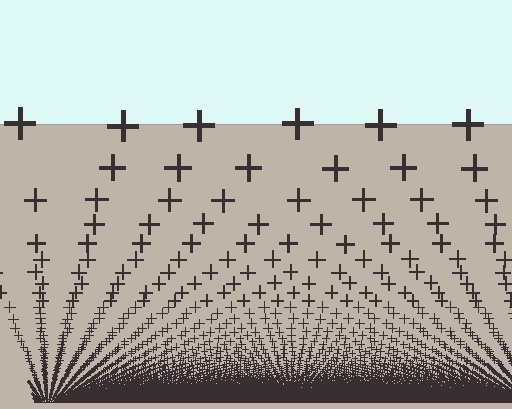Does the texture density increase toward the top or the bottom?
Density increases toward the bottom.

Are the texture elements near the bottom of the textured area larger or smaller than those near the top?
Smaller. The gradient is inverted — elements near the bottom are smaller and denser.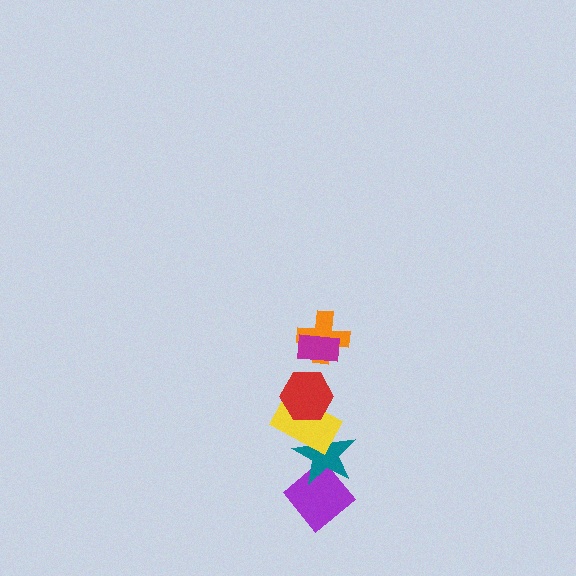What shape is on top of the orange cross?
The magenta rectangle is on top of the orange cross.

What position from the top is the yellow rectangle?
The yellow rectangle is 4th from the top.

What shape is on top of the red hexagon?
The orange cross is on top of the red hexagon.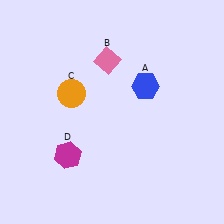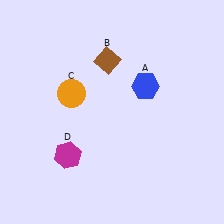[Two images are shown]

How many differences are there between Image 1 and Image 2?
There is 1 difference between the two images.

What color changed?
The diamond (B) changed from pink in Image 1 to brown in Image 2.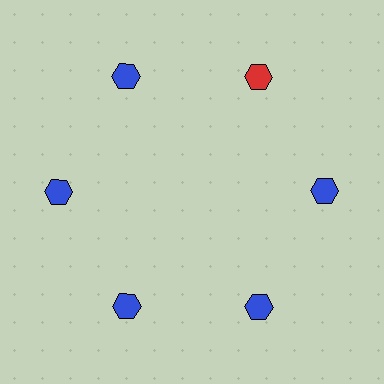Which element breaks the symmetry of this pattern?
The red hexagon at roughly the 1 o'clock position breaks the symmetry. All other shapes are blue hexagons.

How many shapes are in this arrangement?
There are 6 shapes arranged in a ring pattern.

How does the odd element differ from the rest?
It has a different color: red instead of blue.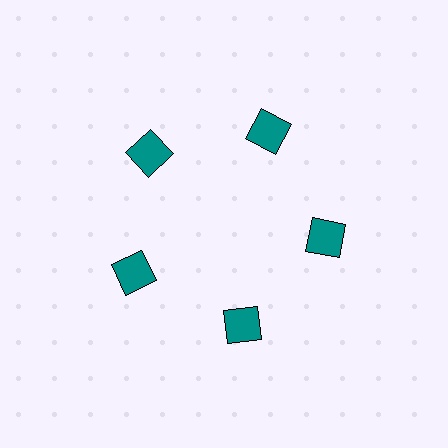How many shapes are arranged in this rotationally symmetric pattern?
There are 5 shapes, arranged in 5 groups of 1.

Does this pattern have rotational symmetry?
Yes, this pattern has 5-fold rotational symmetry. It looks the same after rotating 72 degrees around the center.